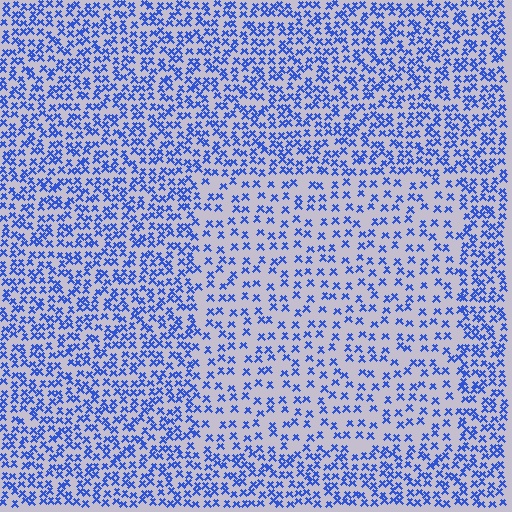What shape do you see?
I see a rectangle.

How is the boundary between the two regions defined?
The boundary is defined by a change in element density (approximately 1.9x ratio). All elements are the same color, size, and shape.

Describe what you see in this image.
The image contains small blue elements arranged at two different densities. A rectangle-shaped region is visible where the elements are less densely packed than the surrounding area.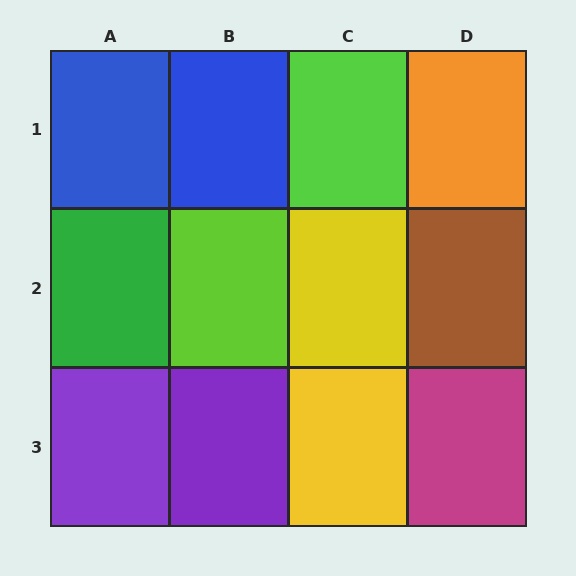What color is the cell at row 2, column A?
Green.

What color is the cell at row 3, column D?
Magenta.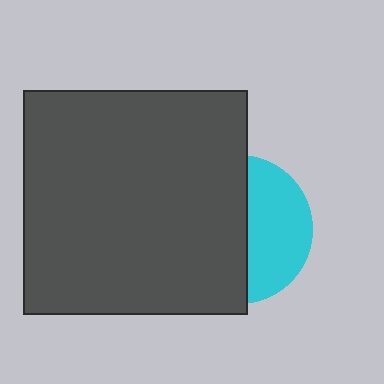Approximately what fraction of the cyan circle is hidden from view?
Roughly 57% of the cyan circle is hidden behind the dark gray square.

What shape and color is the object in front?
The object in front is a dark gray square.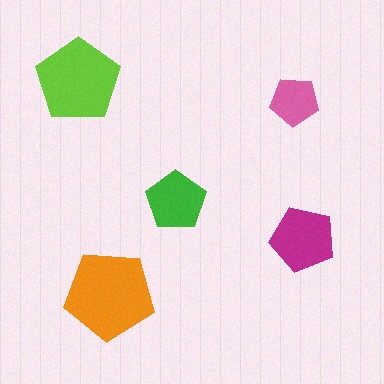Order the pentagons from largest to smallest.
the orange one, the lime one, the magenta one, the green one, the pink one.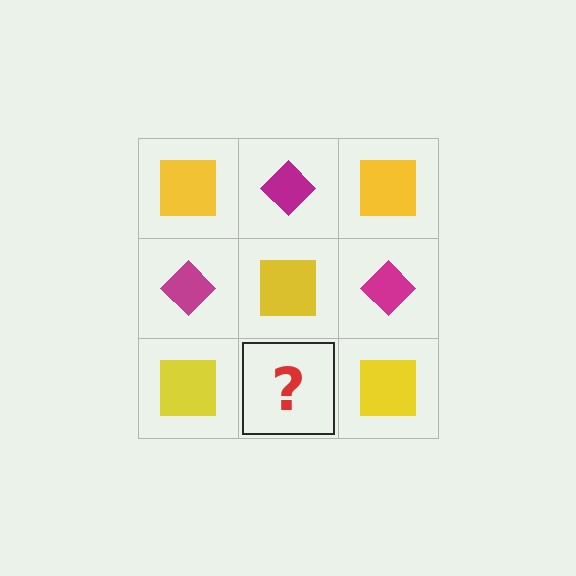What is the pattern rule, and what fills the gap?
The rule is that it alternates yellow square and magenta diamond in a checkerboard pattern. The gap should be filled with a magenta diamond.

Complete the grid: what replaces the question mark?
The question mark should be replaced with a magenta diamond.